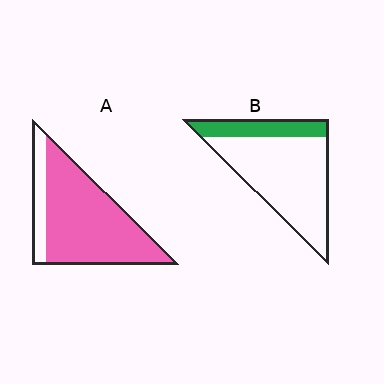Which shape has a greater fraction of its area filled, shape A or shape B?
Shape A.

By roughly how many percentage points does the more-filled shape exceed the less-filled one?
By roughly 60 percentage points (A over B).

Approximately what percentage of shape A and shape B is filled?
A is approximately 80% and B is approximately 25%.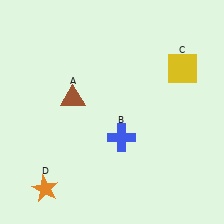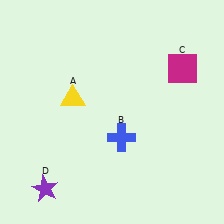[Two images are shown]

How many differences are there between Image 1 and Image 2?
There are 3 differences between the two images.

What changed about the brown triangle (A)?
In Image 1, A is brown. In Image 2, it changed to yellow.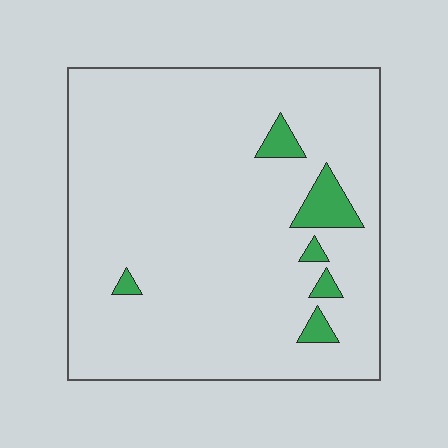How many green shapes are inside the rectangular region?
6.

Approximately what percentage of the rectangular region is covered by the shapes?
Approximately 5%.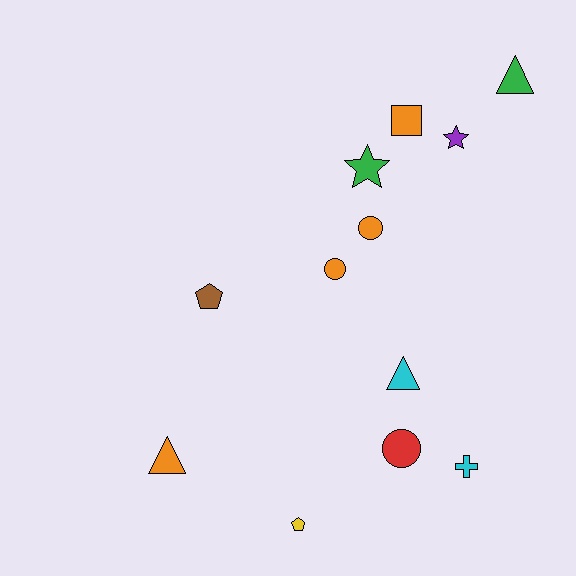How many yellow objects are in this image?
There is 1 yellow object.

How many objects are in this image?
There are 12 objects.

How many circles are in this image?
There are 3 circles.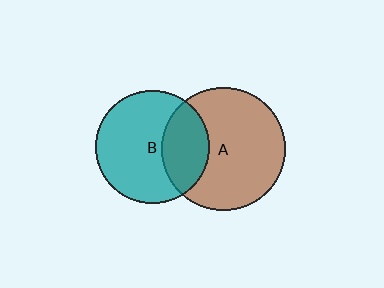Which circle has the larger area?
Circle A (brown).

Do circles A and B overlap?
Yes.